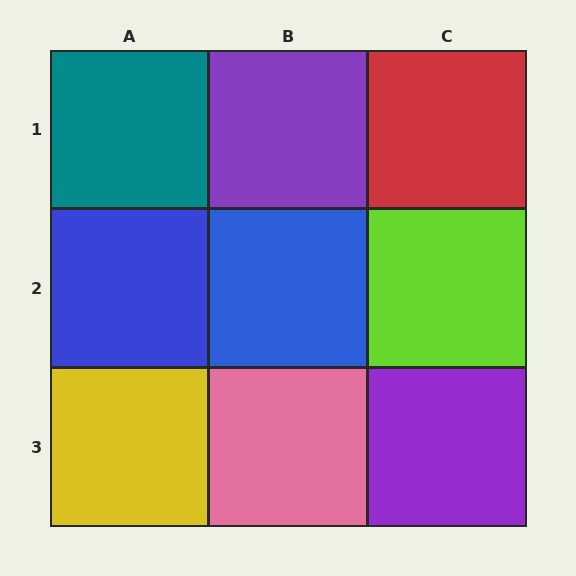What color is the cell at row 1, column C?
Red.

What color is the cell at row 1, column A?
Teal.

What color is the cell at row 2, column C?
Lime.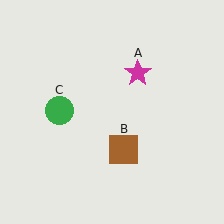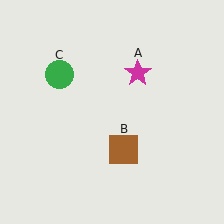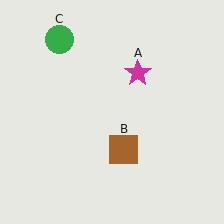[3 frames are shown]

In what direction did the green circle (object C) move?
The green circle (object C) moved up.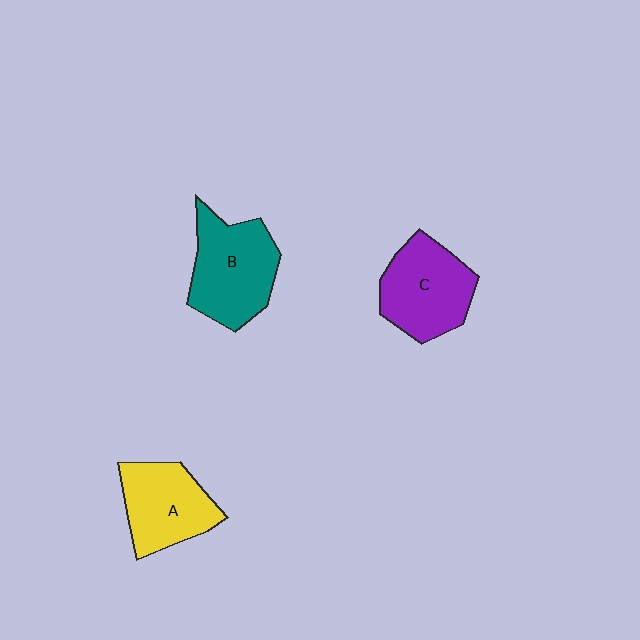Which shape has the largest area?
Shape B (teal).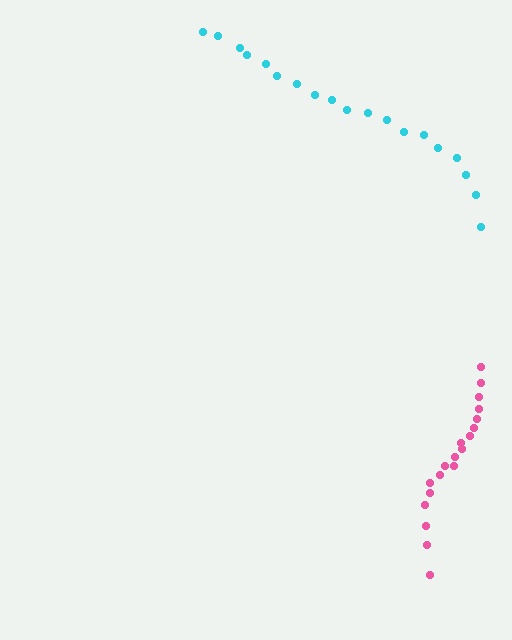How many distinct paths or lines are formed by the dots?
There are 2 distinct paths.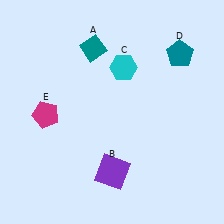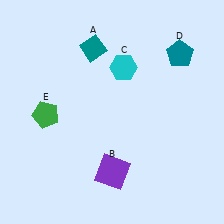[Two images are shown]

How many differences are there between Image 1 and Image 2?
There is 1 difference between the two images.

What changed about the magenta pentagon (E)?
In Image 1, E is magenta. In Image 2, it changed to green.